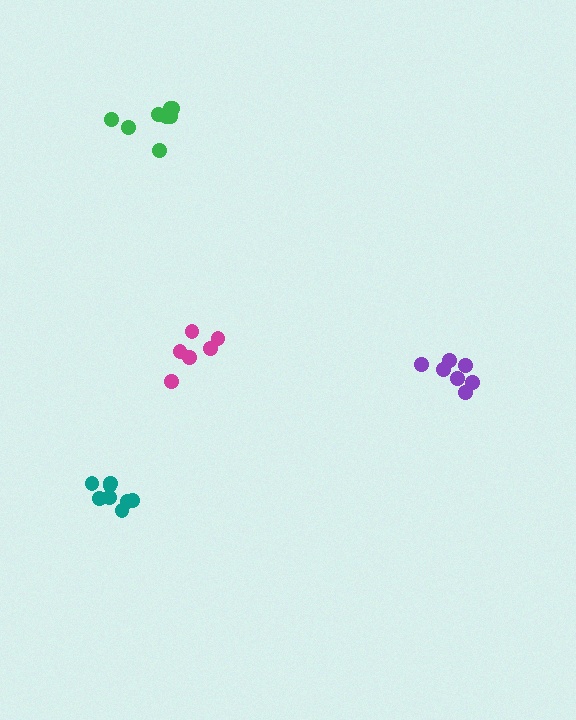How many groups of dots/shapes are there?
There are 4 groups.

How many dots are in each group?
Group 1: 7 dots, Group 2: 6 dots, Group 3: 8 dots, Group 4: 8 dots (29 total).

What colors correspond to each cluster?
The clusters are colored: purple, magenta, teal, green.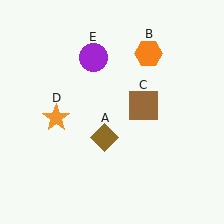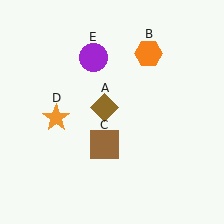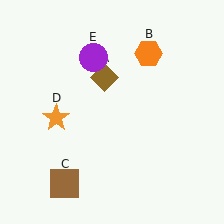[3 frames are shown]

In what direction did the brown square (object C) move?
The brown square (object C) moved down and to the left.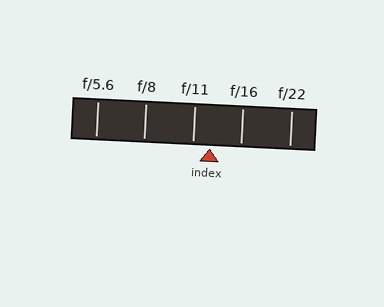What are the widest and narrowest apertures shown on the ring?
The widest aperture shown is f/5.6 and the narrowest is f/22.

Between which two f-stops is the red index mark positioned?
The index mark is between f/11 and f/16.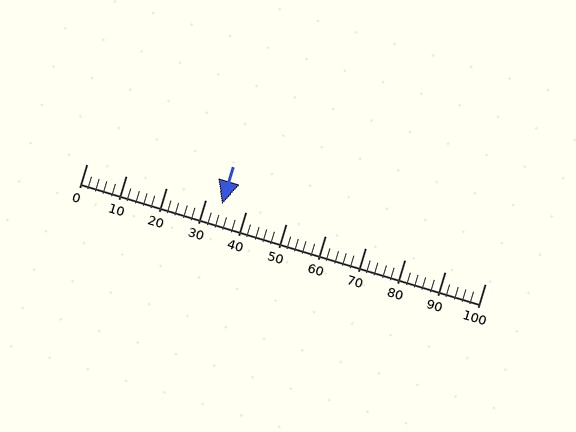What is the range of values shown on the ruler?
The ruler shows values from 0 to 100.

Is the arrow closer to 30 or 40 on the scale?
The arrow is closer to 30.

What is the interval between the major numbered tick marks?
The major tick marks are spaced 10 units apart.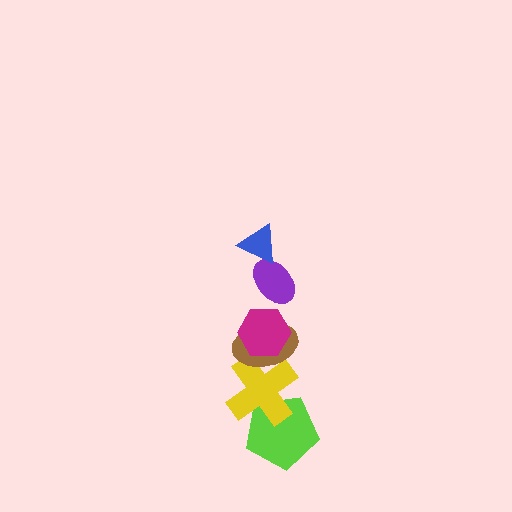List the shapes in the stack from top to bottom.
From top to bottom: the blue triangle, the purple ellipse, the magenta hexagon, the brown ellipse, the yellow cross, the lime pentagon.